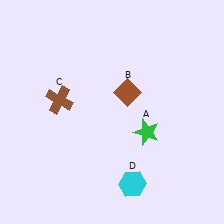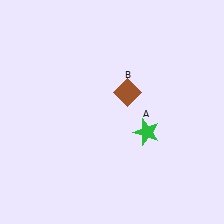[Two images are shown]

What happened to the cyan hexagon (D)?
The cyan hexagon (D) was removed in Image 2. It was in the bottom-right area of Image 1.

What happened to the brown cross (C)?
The brown cross (C) was removed in Image 2. It was in the top-left area of Image 1.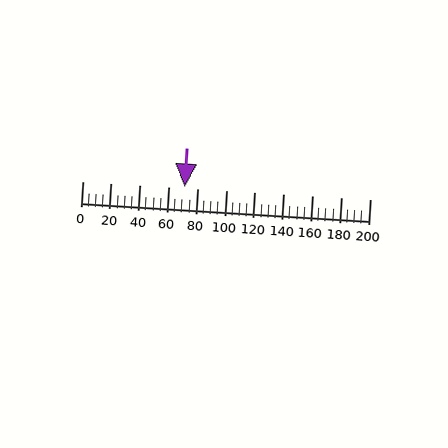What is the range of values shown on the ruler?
The ruler shows values from 0 to 200.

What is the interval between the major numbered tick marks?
The major tick marks are spaced 20 units apart.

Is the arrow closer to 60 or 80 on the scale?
The arrow is closer to 80.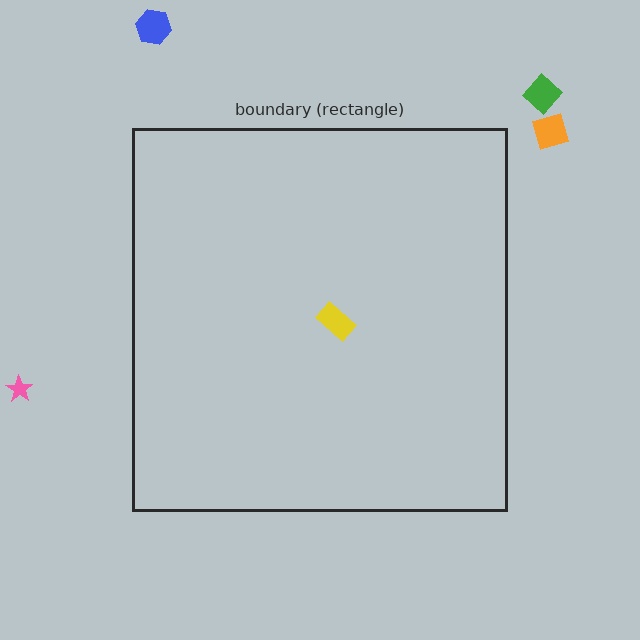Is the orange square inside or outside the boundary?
Outside.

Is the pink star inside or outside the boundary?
Outside.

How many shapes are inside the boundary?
1 inside, 4 outside.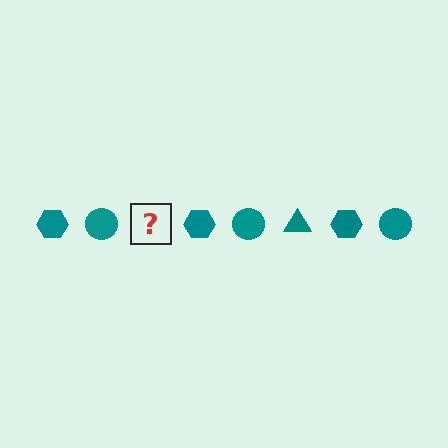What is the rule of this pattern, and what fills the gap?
The rule is that the pattern cycles through hexagon, circle, triangle shapes in teal. The gap should be filled with a teal triangle.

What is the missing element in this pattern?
The missing element is a teal triangle.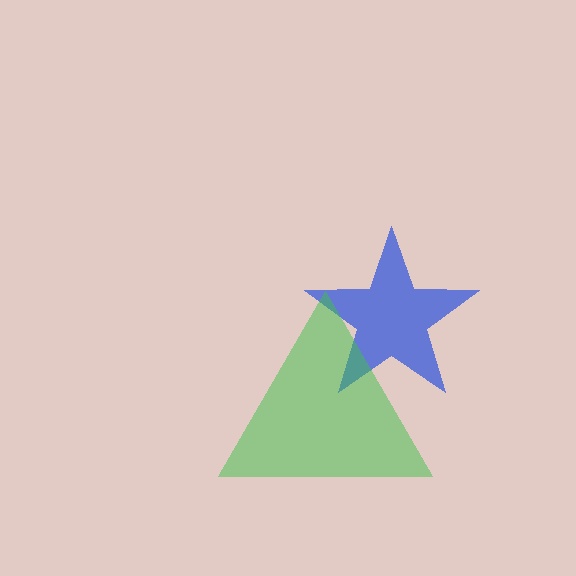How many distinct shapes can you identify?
There are 2 distinct shapes: a blue star, a green triangle.